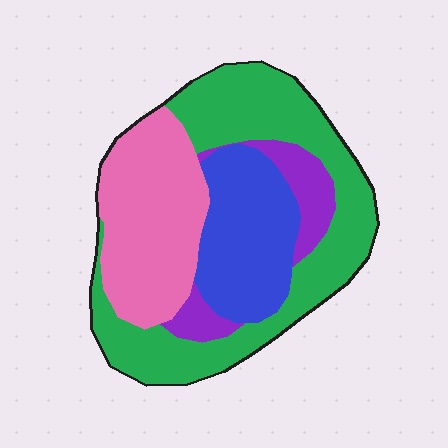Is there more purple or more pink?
Pink.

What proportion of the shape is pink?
Pink covers around 30% of the shape.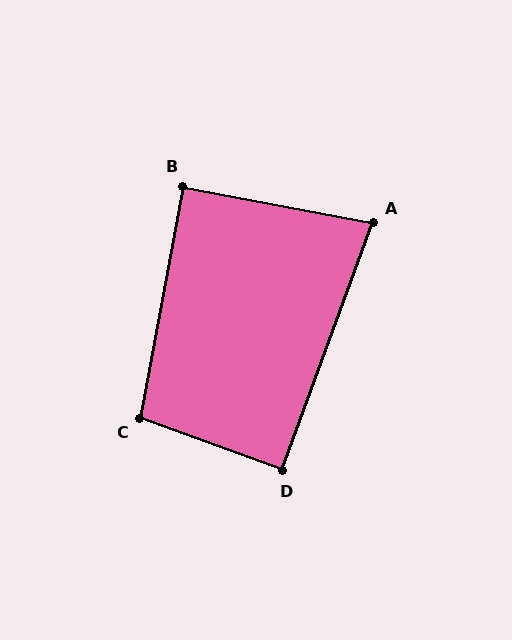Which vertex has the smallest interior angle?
A, at approximately 80 degrees.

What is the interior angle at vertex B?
Approximately 90 degrees (approximately right).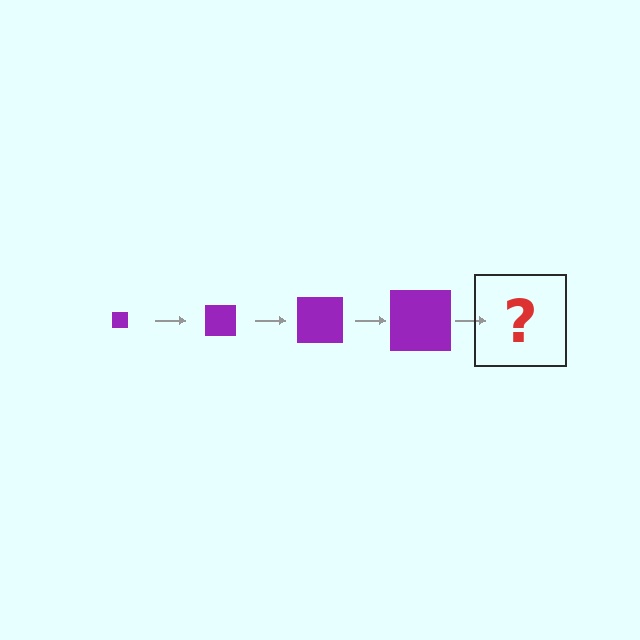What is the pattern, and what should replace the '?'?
The pattern is that the square gets progressively larger each step. The '?' should be a purple square, larger than the previous one.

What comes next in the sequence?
The next element should be a purple square, larger than the previous one.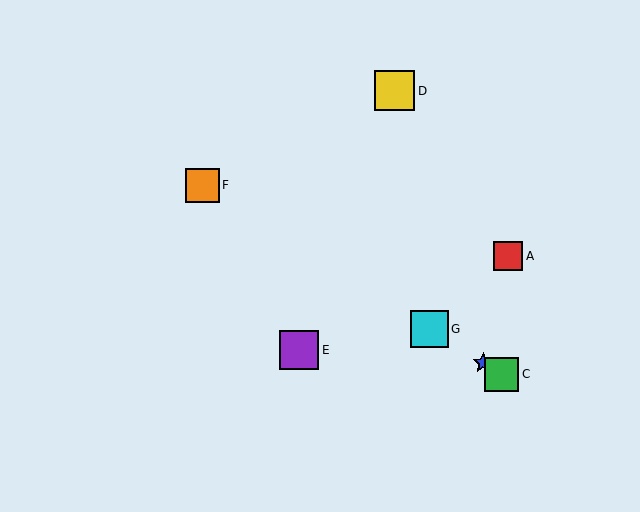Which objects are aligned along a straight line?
Objects B, C, F, G are aligned along a straight line.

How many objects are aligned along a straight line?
4 objects (B, C, F, G) are aligned along a straight line.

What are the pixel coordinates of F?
Object F is at (203, 185).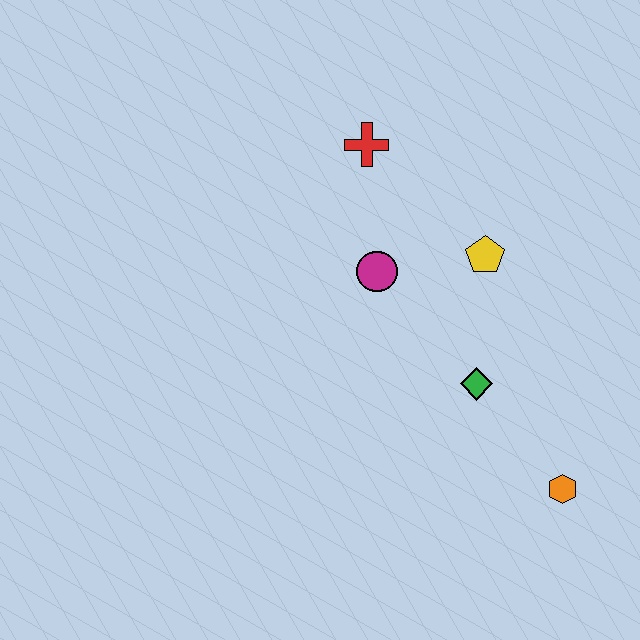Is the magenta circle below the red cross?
Yes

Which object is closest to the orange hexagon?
The green diamond is closest to the orange hexagon.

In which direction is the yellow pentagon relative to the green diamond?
The yellow pentagon is above the green diamond.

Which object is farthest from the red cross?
The orange hexagon is farthest from the red cross.